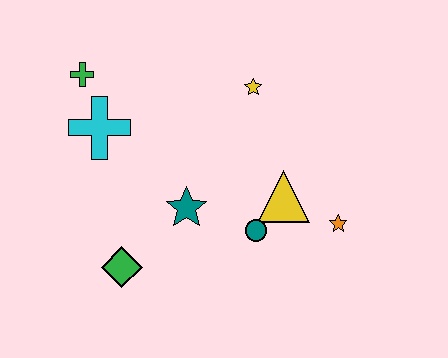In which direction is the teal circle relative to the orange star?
The teal circle is to the left of the orange star.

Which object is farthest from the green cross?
The orange star is farthest from the green cross.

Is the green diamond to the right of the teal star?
No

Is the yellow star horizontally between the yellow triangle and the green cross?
Yes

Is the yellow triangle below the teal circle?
No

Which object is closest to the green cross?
The cyan cross is closest to the green cross.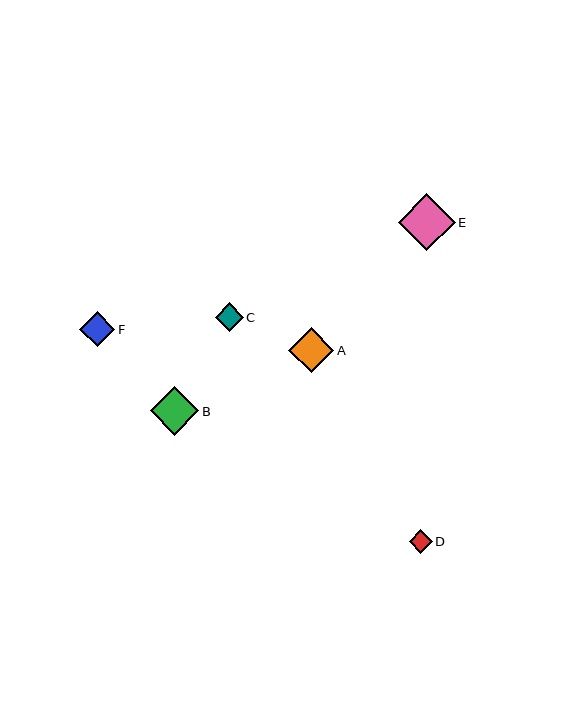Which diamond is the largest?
Diamond E is the largest with a size of approximately 56 pixels.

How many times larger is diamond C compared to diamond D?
Diamond C is approximately 1.2 times the size of diamond D.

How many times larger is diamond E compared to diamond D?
Diamond E is approximately 2.4 times the size of diamond D.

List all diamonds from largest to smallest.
From largest to smallest: E, B, A, F, C, D.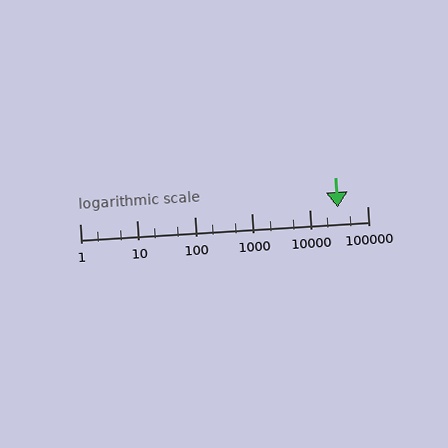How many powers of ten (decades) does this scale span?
The scale spans 5 decades, from 1 to 100000.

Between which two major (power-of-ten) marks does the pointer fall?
The pointer is between 10000 and 100000.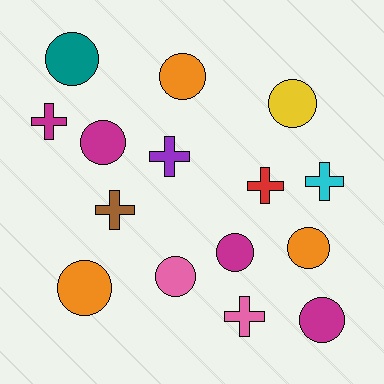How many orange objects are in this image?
There are 3 orange objects.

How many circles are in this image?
There are 9 circles.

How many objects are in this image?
There are 15 objects.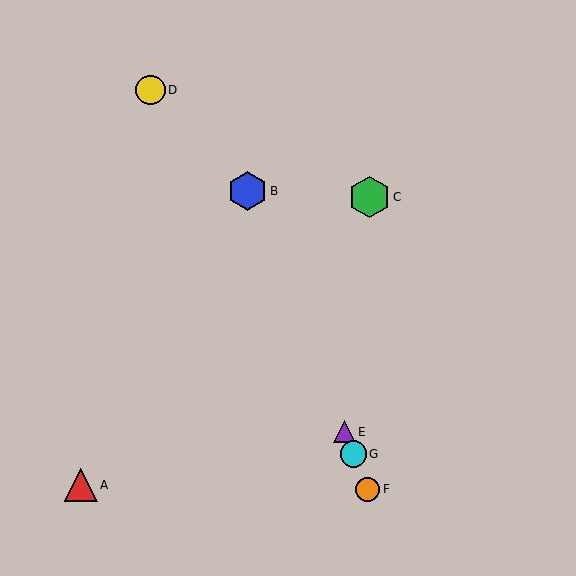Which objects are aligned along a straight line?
Objects B, E, F, G are aligned along a straight line.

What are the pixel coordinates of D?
Object D is at (151, 90).